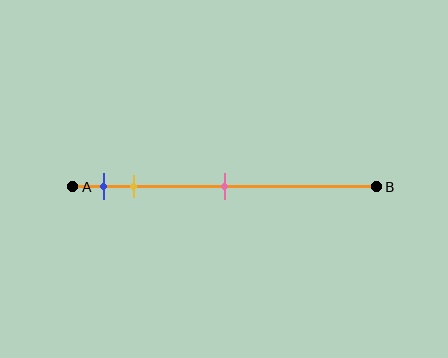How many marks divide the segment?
There are 3 marks dividing the segment.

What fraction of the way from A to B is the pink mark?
The pink mark is approximately 50% (0.5) of the way from A to B.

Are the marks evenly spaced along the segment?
No, the marks are not evenly spaced.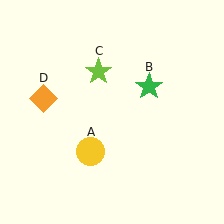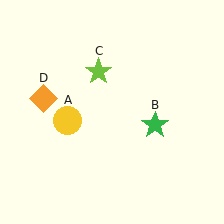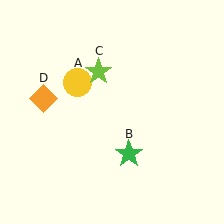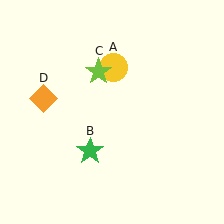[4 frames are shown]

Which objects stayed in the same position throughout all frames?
Lime star (object C) and orange diamond (object D) remained stationary.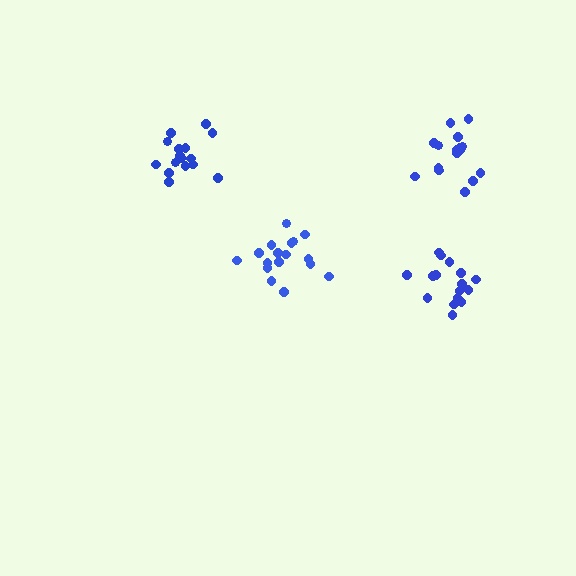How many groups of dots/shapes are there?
There are 4 groups.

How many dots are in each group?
Group 1: 17 dots, Group 2: 16 dots, Group 3: 17 dots, Group 4: 16 dots (66 total).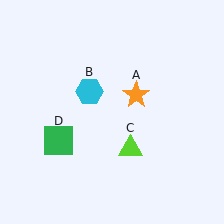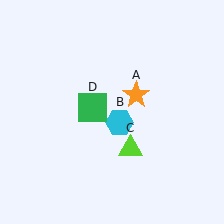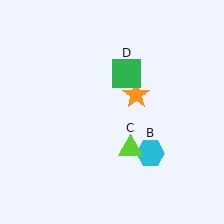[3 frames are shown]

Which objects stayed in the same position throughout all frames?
Orange star (object A) and lime triangle (object C) remained stationary.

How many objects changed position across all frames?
2 objects changed position: cyan hexagon (object B), green square (object D).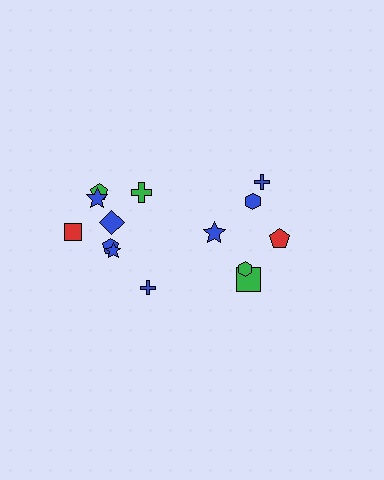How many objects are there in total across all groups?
There are 14 objects.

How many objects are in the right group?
There are 6 objects.